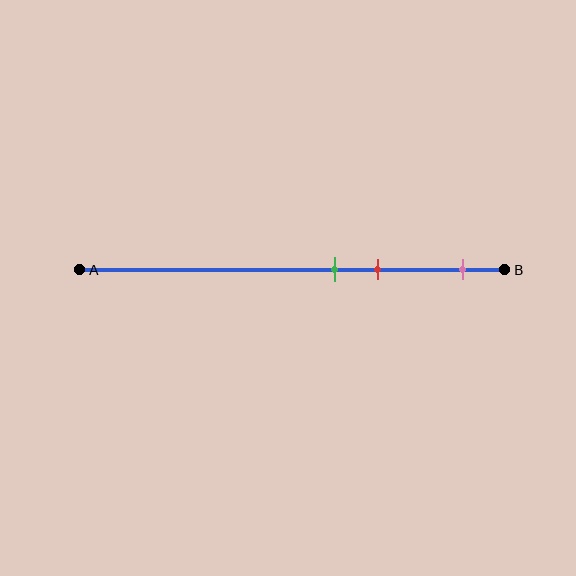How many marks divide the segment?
There are 3 marks dividing the segment.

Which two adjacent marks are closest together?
The green and red marks are the closest adjacent pair.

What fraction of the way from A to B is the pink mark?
The pink mark is approximately 90% (0.9) of the way from A to B.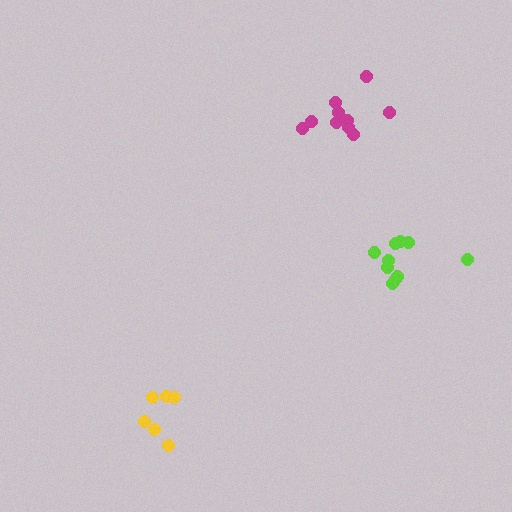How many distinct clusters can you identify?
There are 3 distinct clusters.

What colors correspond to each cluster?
The clusters are colored: yellow, lime, magenta.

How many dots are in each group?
Group 1: 6 dots, Group 2: 10 dots, Group 3: 11 dots (27 total).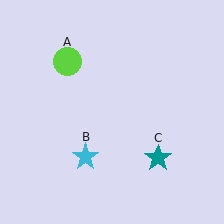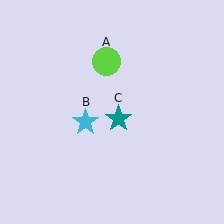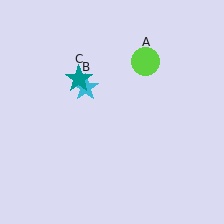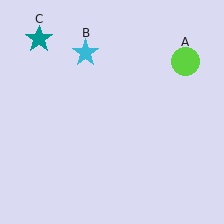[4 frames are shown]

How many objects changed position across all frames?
3 objects changed position: lime circle (object A), cyan star (object B), teal star (object C).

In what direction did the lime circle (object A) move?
The lime circle (object A) moved right.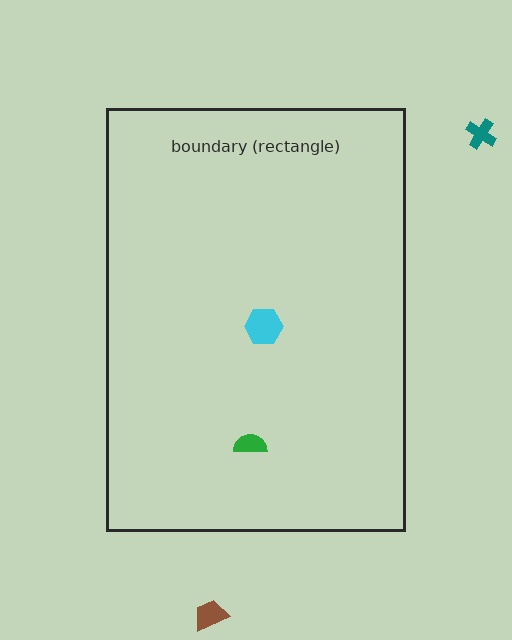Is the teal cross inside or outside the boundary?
Outside.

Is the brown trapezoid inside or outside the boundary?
Outside.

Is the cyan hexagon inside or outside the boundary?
Inside.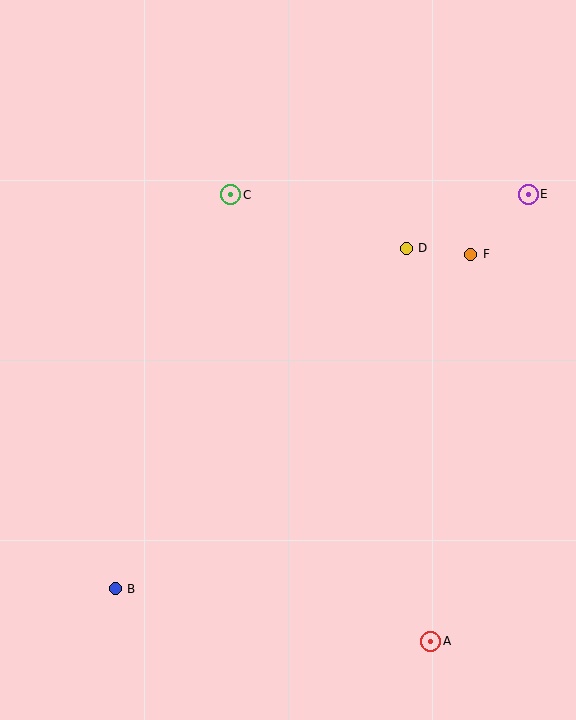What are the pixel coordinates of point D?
Point D is at (406, 248).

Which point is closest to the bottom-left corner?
Point B is closest to the bottom-left corner.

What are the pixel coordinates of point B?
Point B is at (115, 589).